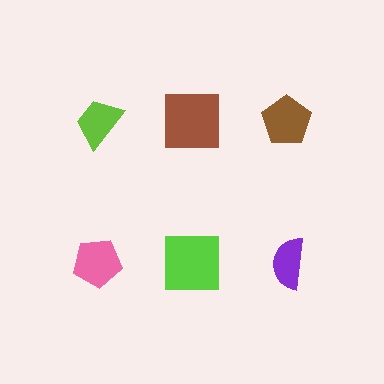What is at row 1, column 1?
A lime trapezoid.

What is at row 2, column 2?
A lime square.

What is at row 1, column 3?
A brown pentagon.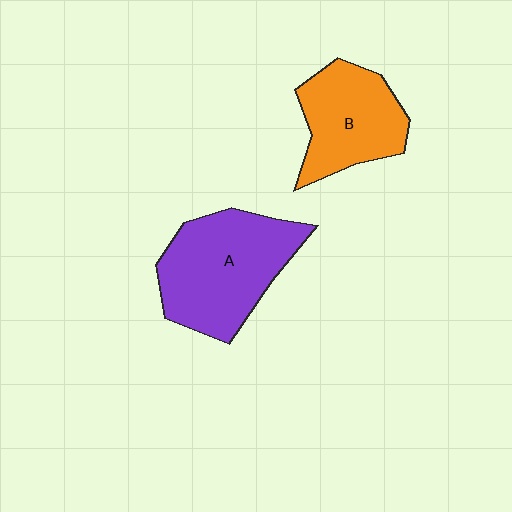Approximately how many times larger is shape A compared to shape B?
Approximately 1.4 times.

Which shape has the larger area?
Shape A (purple).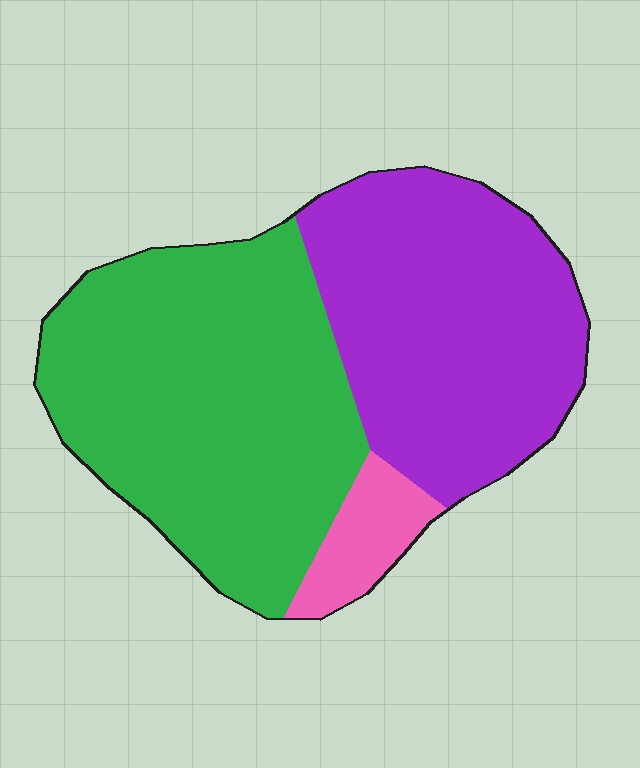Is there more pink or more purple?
Purple.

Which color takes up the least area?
Pink, at roughly 5%.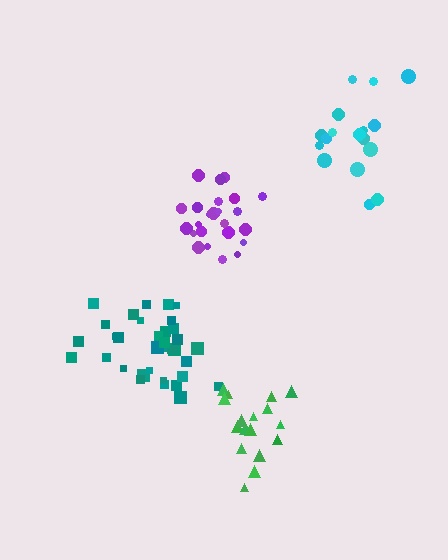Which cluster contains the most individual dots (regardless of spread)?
Teal (34).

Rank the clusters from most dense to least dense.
purple, teal, green, cyan.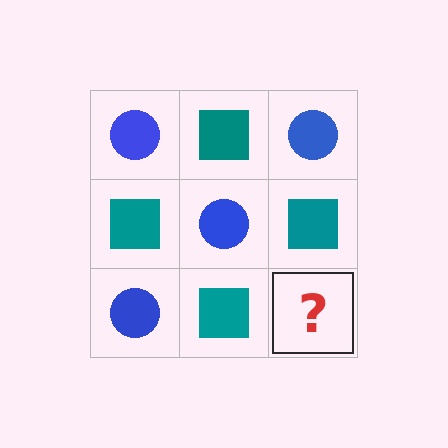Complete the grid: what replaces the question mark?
The question mark should be replaced with a blue circle.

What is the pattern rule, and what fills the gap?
The rule is that it alternates blue circle and teal square in a checkerboard pattern. The gap should be filled with a blue circle.